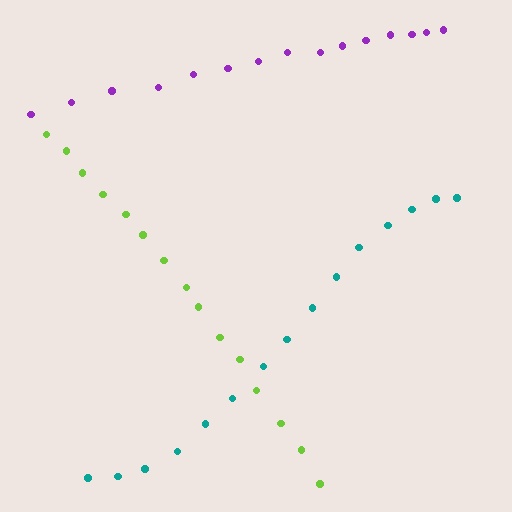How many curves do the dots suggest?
There are 3 distinct paths.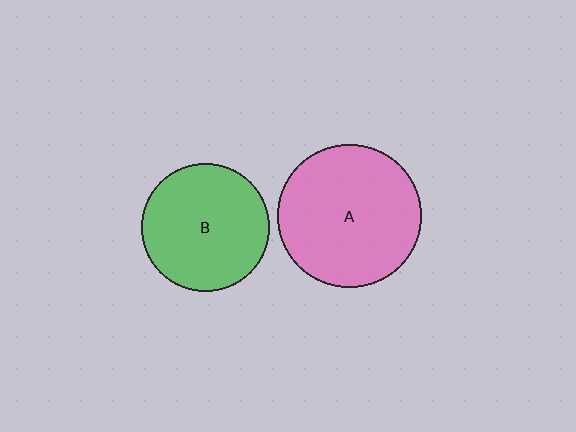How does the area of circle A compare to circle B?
Approximately 1.3 times.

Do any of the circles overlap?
No, none of the circles overlap.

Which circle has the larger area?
Circle A (pink).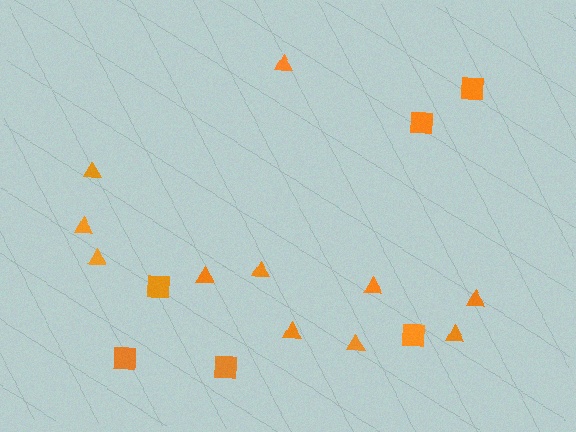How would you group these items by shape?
There are 2 groups: one group of squares (6) and one group of triangles (11).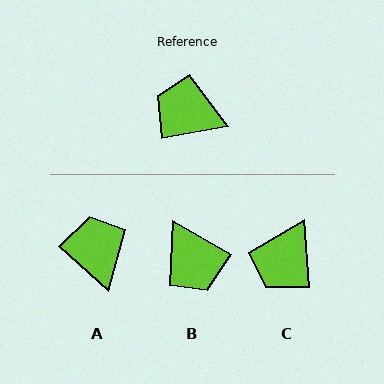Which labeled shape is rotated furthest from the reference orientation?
B, about 140 degrees away.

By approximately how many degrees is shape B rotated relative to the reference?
Approximately 140 degrees counter-clockwise.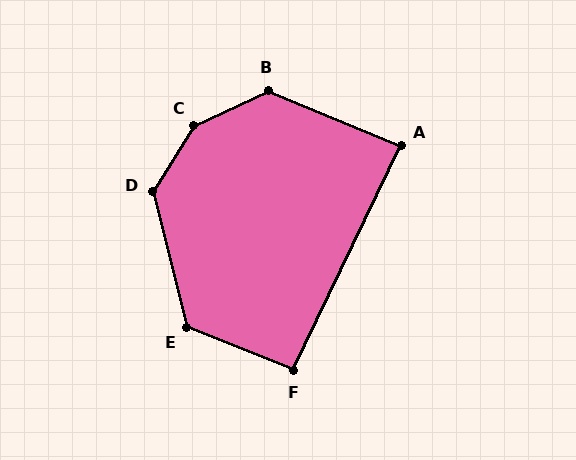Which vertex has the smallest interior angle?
A, at approximately 87 degrees.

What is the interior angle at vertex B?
Approximately 132 degrees (obtuse).